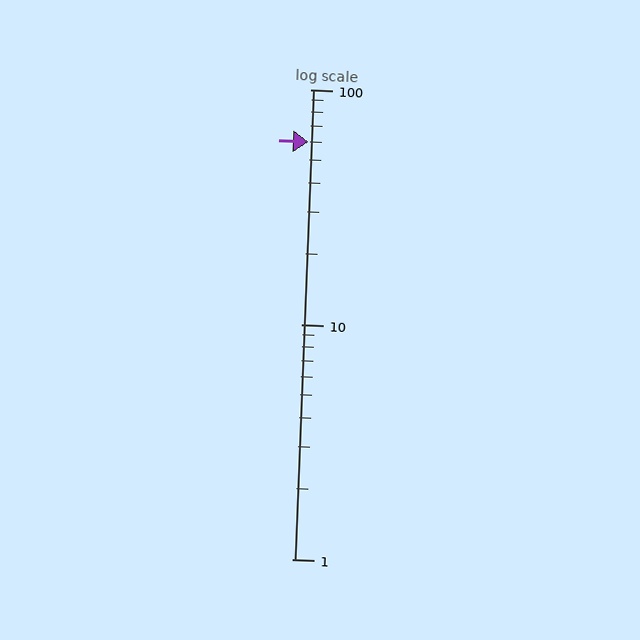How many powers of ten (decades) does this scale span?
The scale spans 2 decades, from 1 to 100.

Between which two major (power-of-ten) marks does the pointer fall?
The pointer is between 10 and 100.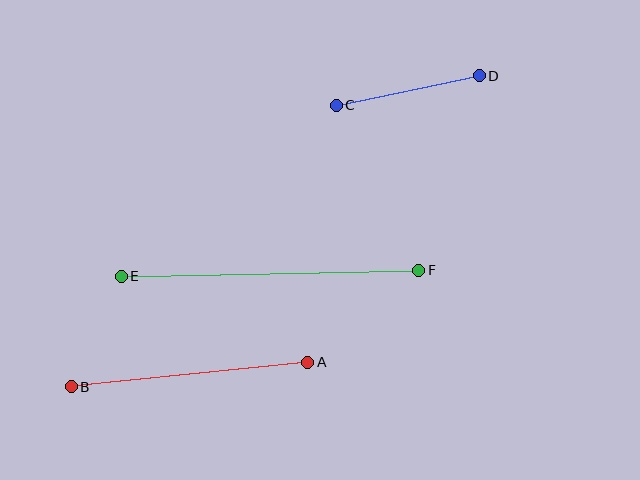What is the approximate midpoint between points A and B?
The midpoint is at approximately (189, 374) pixels.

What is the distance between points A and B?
The distance is approximately 238 pixels.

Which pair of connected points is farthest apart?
Points E and F are farthest apart.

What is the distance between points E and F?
The distance is approximately 298 pixels.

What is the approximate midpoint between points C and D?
The midpoint is at approximately (408, 91) pixels.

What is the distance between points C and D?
The distance is approximately 146 pixels.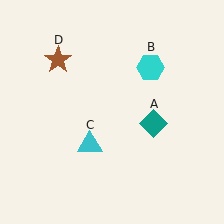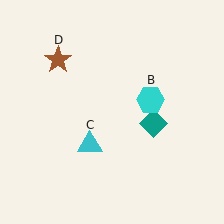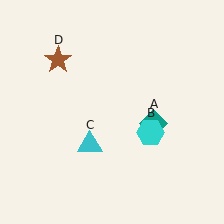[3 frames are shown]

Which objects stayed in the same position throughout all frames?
Teal diamond (object A) and cyan triangle (object C) and brown star (object D) remained stationary.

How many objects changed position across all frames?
1 object changed position: cyan hexagon (object B).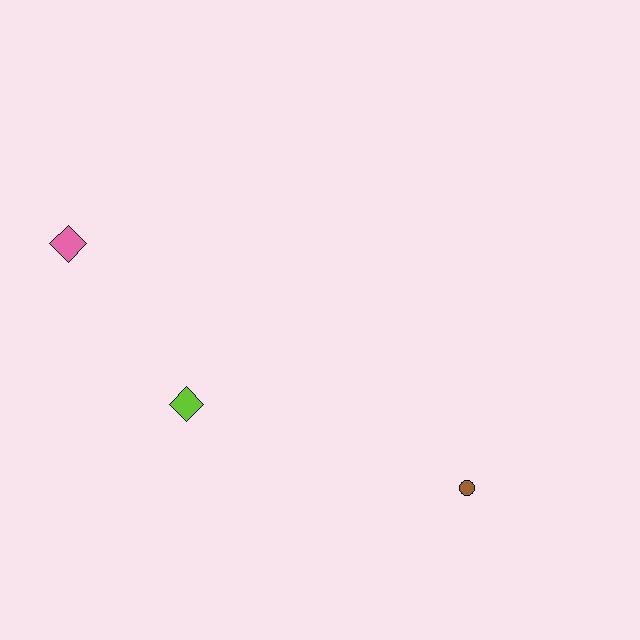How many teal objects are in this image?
There are no teal objects.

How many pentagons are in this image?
There are no pentagons.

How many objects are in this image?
There are 3 objects.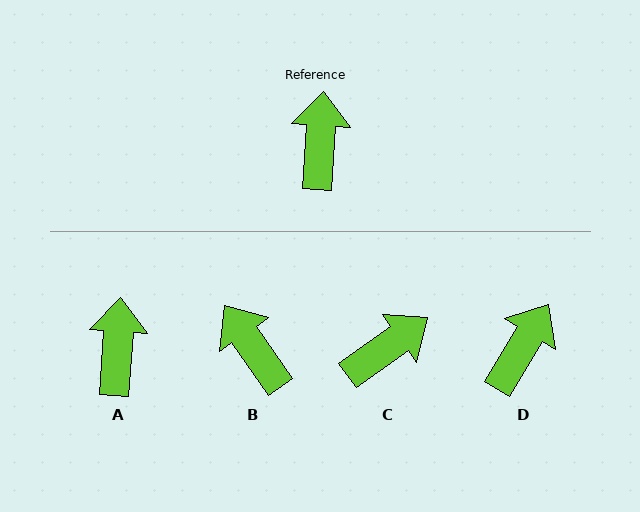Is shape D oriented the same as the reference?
No, it is off by about 27 degrees.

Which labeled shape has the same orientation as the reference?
A.